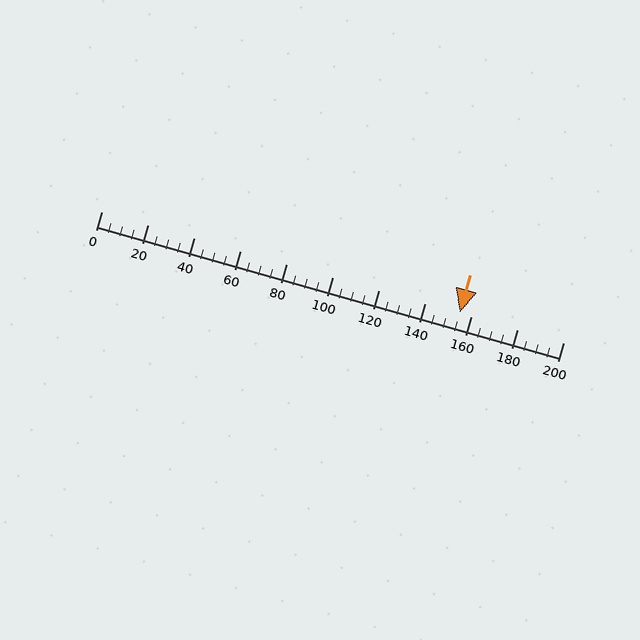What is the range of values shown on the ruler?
The ruler shows values from 0 to 200.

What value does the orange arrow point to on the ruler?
The orange arrow points to approximately 155.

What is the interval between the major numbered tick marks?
The major tick marks are spaced 20 units apart.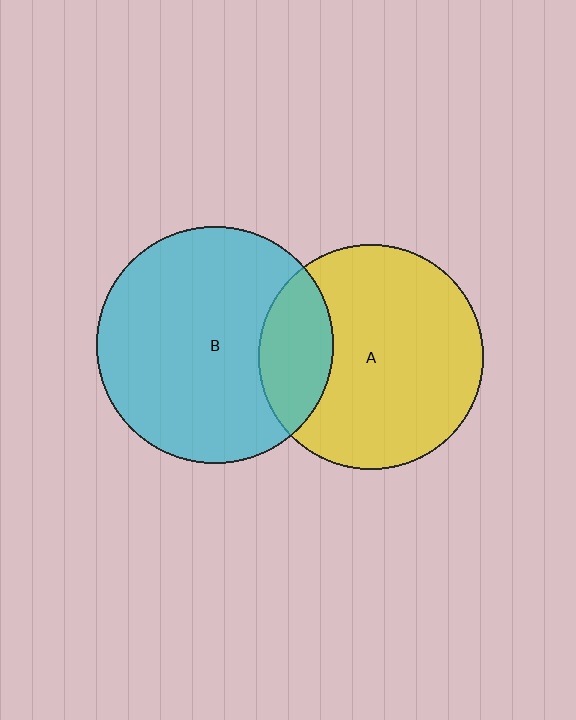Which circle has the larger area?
Circle B (cyan).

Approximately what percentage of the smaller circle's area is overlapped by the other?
Approximately 20%.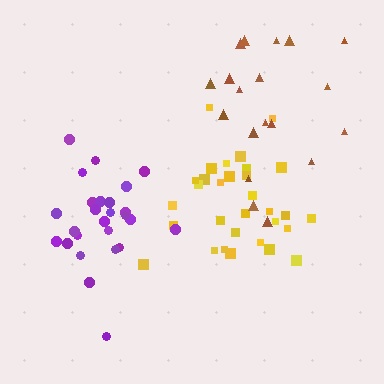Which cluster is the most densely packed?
Yellow.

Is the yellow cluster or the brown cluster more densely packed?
Yellow.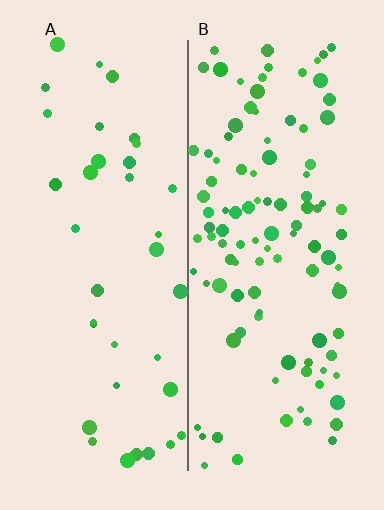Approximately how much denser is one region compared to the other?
Approximately 2.9× — region B over region A.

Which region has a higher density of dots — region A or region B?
B (the right).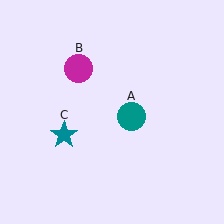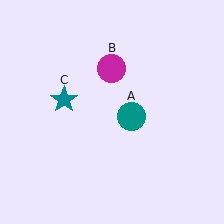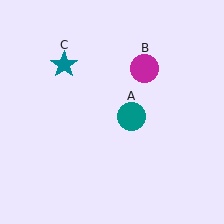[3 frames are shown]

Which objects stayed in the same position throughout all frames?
Teal circle (object A) remained stationary.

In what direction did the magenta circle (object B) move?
The magenta circle (object B) moved right.